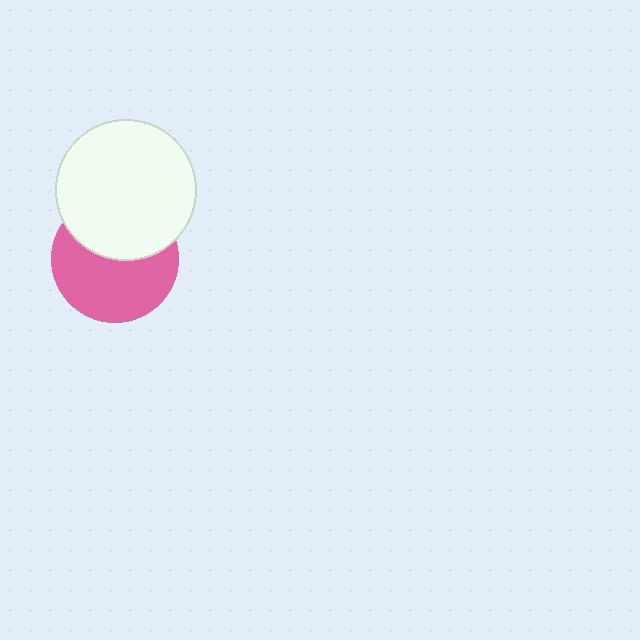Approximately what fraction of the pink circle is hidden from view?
Roughly 41% of the pink circle is hidden behind the white circle.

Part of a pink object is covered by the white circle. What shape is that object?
It is a circle.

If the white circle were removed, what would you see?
You would see the complete pink circle.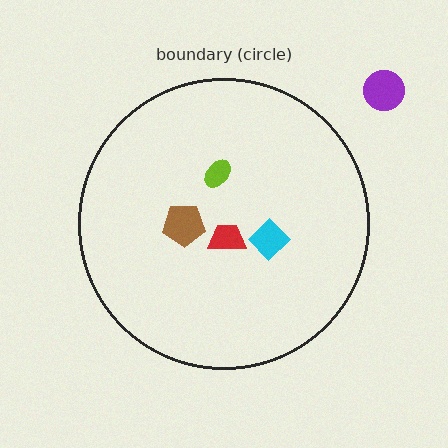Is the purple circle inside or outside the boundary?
Outside.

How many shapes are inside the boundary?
4 inside, 1 outside.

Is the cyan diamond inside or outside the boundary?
Inside.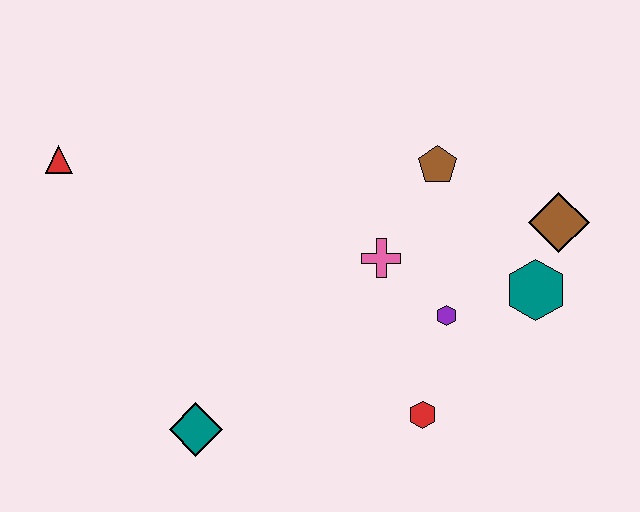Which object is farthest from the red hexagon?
The red triangle is farthest from the red hexagon.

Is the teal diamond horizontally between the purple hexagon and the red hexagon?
No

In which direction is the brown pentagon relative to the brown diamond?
The brown pentagon is to the left of the brown diamond.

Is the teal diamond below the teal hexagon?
Yes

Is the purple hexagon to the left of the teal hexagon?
Yes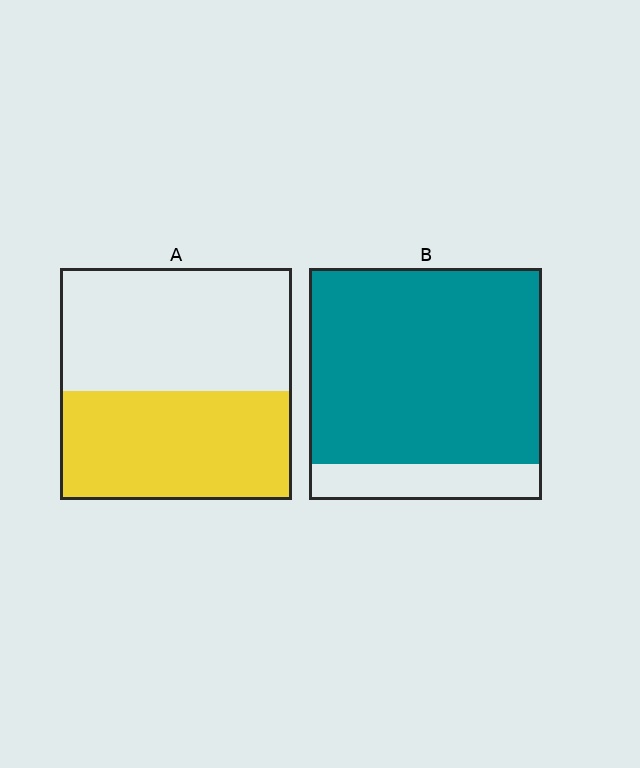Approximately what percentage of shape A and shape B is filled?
A is approximately 45% and B is approximately 85%.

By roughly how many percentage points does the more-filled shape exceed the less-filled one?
By roughly 40 percentage points (B over A).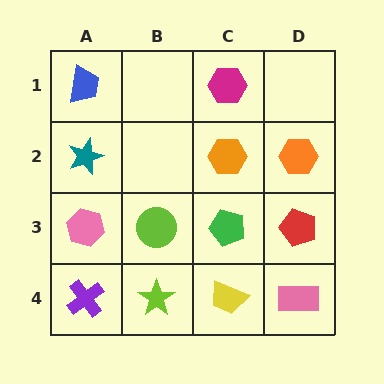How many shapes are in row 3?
4 shapes.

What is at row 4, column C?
A yellow trapezoid.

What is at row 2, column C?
An orange hexagon.